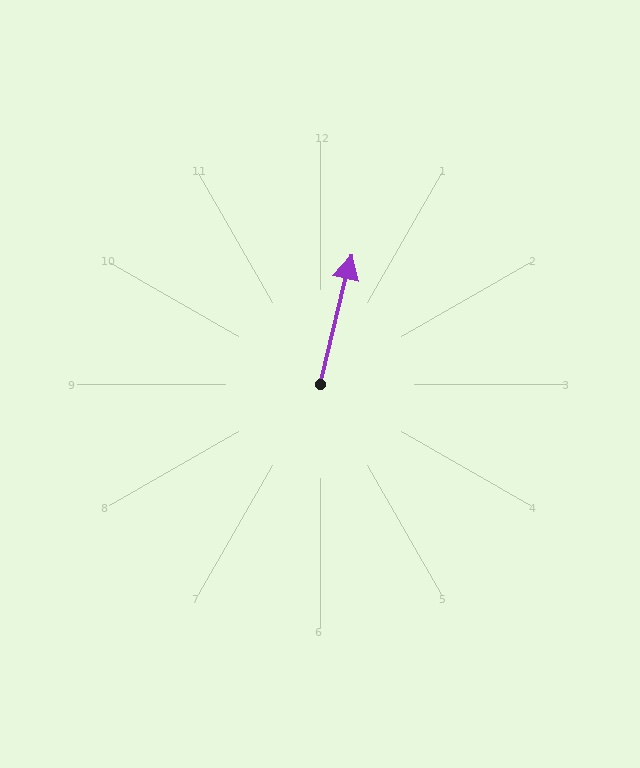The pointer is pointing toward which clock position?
Roughly 12 o'clock.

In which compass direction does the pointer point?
North.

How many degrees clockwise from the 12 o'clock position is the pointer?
Approximately 14 degrees.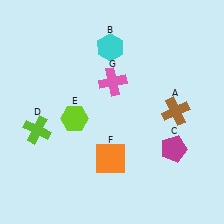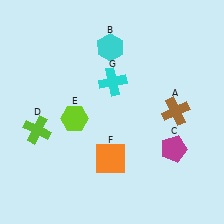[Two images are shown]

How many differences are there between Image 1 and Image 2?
There is 1 difference between the two images.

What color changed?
The cross (G) changed from pink in Image 1 to cyan in Image 2.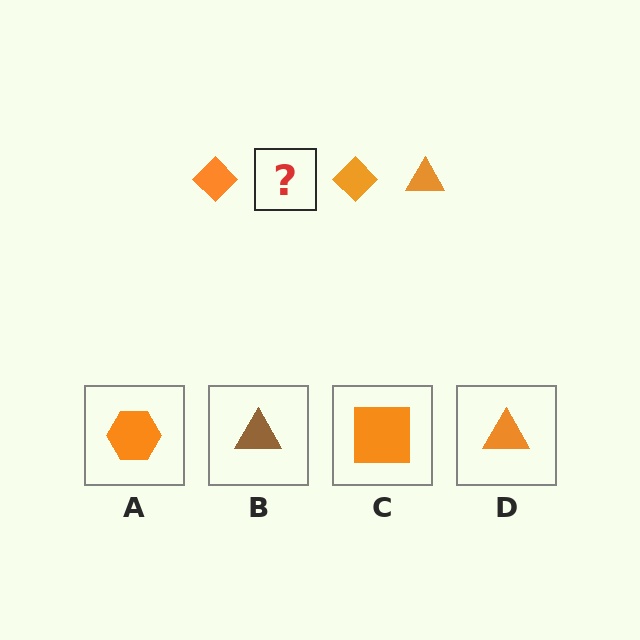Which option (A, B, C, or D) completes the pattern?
D.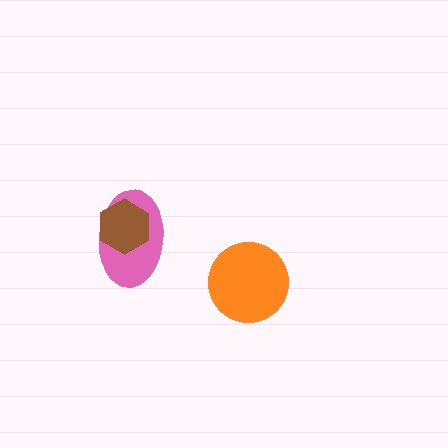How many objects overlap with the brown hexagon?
1 object overlaps with the brown hexagon.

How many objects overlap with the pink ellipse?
1 object overlaps with the pink ellipse.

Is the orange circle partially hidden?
No, no other shape covers it.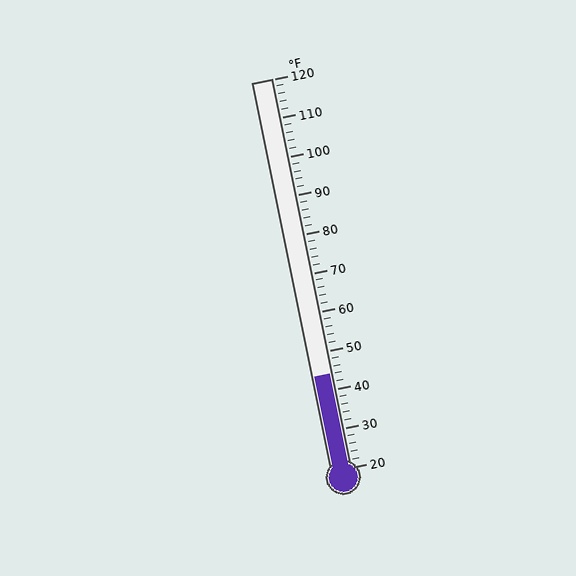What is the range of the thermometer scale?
The thermometer scale ranges from 20°F to 120°F.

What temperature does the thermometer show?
The thermometer shows approximately 44°F.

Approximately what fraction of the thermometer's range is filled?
The thermometer is filled to approximately 25% of its range.